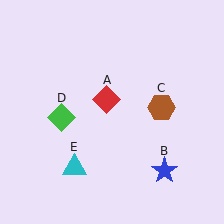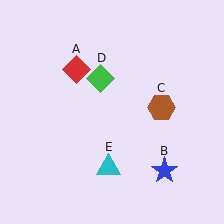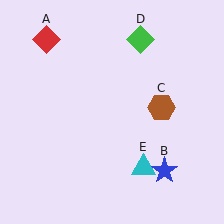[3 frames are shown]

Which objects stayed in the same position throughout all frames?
Blue star (object B) and brown hexagon (object C) remained stationary.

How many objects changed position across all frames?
3 objects changed position: red diamond (object A), green diamond (object D), cyan triangle (object E).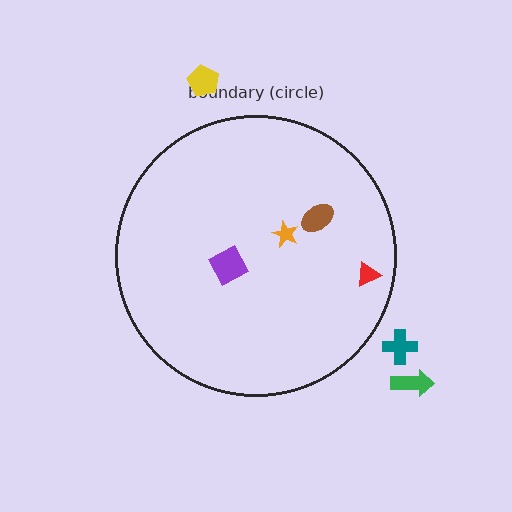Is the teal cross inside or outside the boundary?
Outside.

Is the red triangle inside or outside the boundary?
Inside.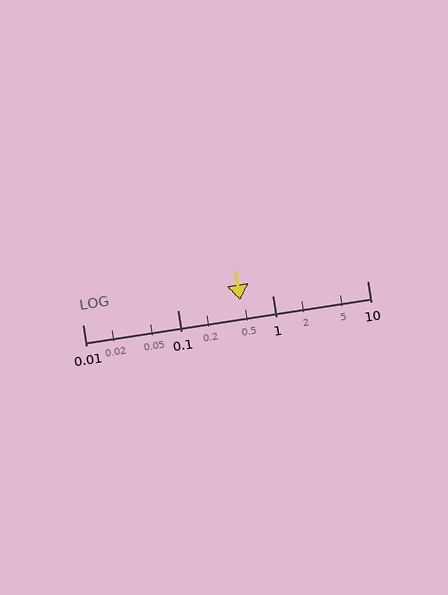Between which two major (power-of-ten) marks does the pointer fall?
The pointer is between 0.1 and 1.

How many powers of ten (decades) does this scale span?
The scale spans 3 decades, from 0.01 to 10.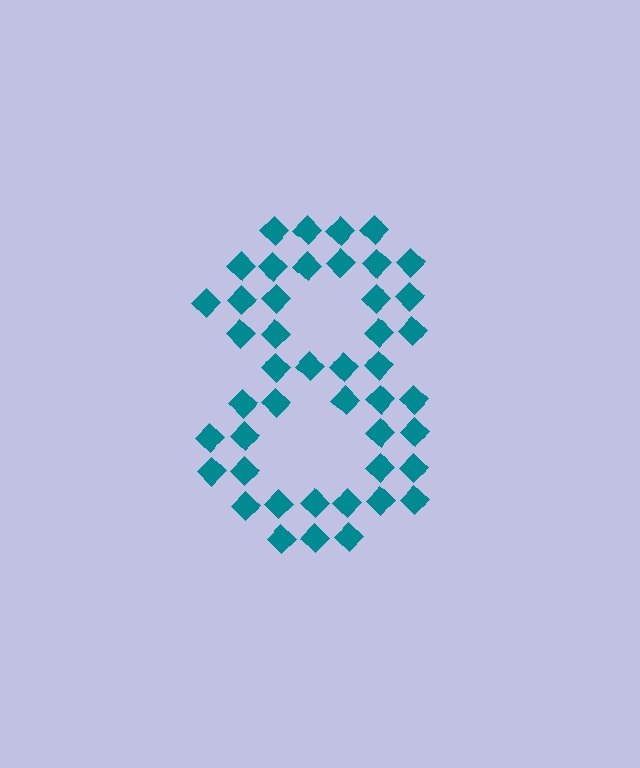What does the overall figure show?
The overall figure shows the digit 8.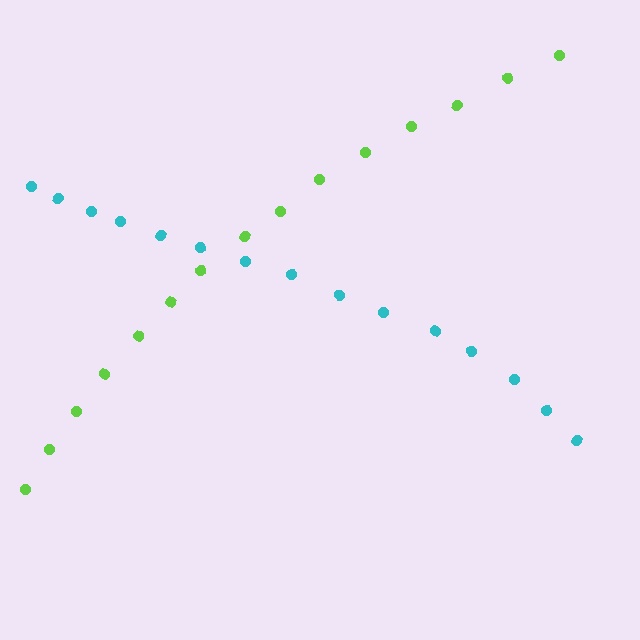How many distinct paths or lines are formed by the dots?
There are 2 distinct paths.